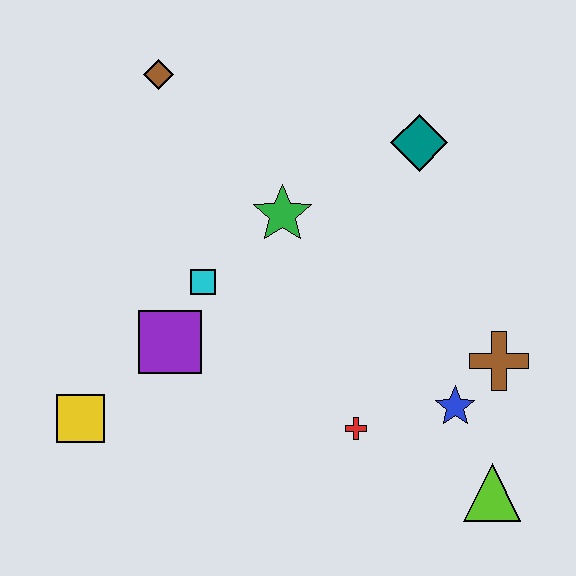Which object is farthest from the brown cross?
The brown diamond is farthest from the brown cross.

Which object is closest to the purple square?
The cyan square is closest to the purple square.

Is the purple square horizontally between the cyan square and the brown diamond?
Yes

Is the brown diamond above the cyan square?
Yes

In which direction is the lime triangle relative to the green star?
The lime triangle is below the green star.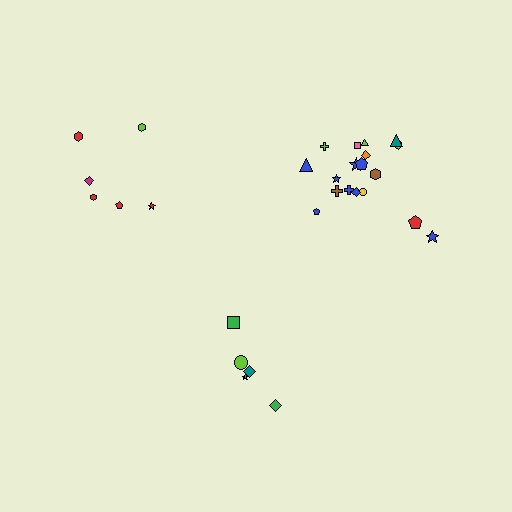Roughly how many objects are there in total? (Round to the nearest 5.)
Roughly 30 objects in total.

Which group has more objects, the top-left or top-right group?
The top-right group.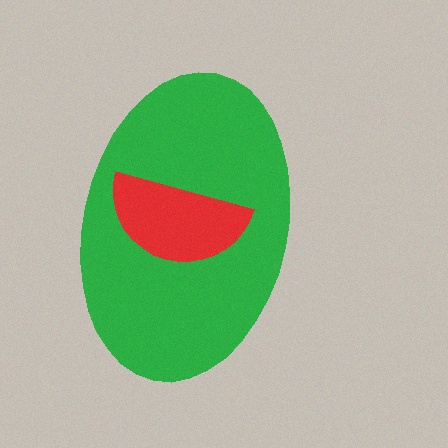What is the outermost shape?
The green ellipse.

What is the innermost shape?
The red semicircle.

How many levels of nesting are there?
2.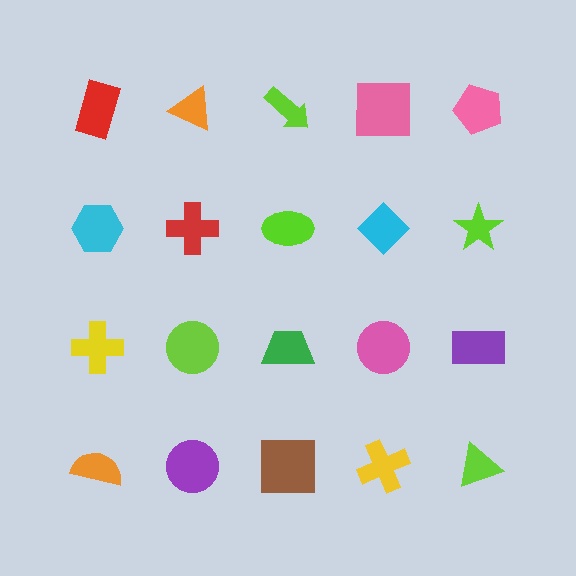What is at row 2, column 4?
A cyan diamond.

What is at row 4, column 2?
A purple circle.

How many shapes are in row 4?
5 shapes.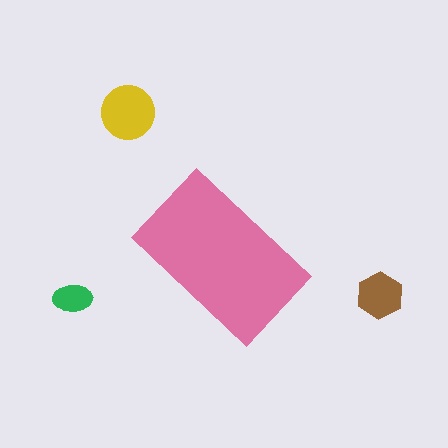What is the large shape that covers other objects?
A pink rectangle.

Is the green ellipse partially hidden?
No, the green ellipse is fully visible.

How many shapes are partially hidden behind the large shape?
0 shapes are partially hidden.